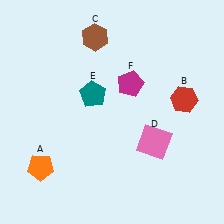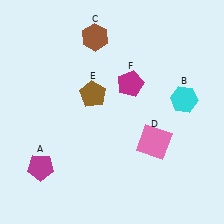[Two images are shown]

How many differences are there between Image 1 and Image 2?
There are 3 differences between the two images.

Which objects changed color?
A changed from orange to magenta. B changed from red to cyan. E changed from teal to brown.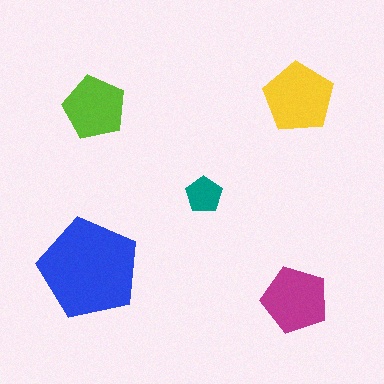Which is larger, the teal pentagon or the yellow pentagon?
The yellow one.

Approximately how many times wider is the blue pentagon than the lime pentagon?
About 1.5 times wider.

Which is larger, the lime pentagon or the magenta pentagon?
The magenta one.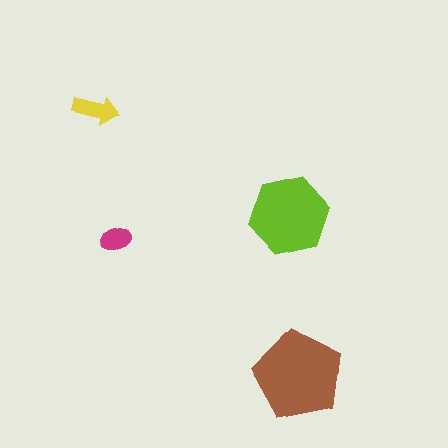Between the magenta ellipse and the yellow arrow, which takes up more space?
The yellow arrow.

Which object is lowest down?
The brown pentagon is bottommost.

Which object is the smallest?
The magenta ellipse.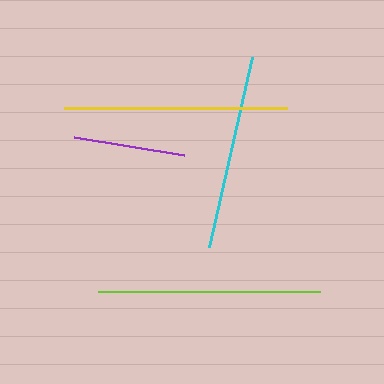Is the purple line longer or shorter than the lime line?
The lime line is longer than the purple line.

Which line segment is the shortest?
The purple line is the shortest at approximately 111 pixels.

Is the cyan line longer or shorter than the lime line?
The lime line is longer than the cyan line.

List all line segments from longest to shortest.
From longest to shortest: yellow, lime, cyan, purple.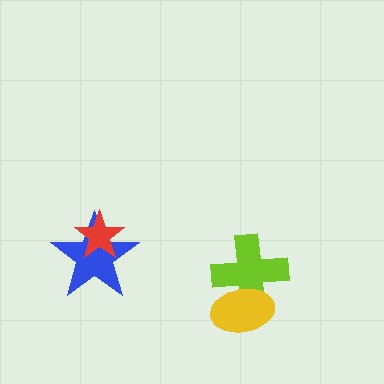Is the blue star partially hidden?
Yes, it is partially covered by another shape.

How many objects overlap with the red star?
1 object overlaps with the red star.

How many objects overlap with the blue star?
1 object overlaps with the blue star.